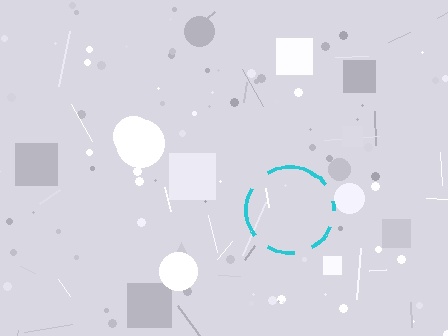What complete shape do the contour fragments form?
The contour fragments form a circle.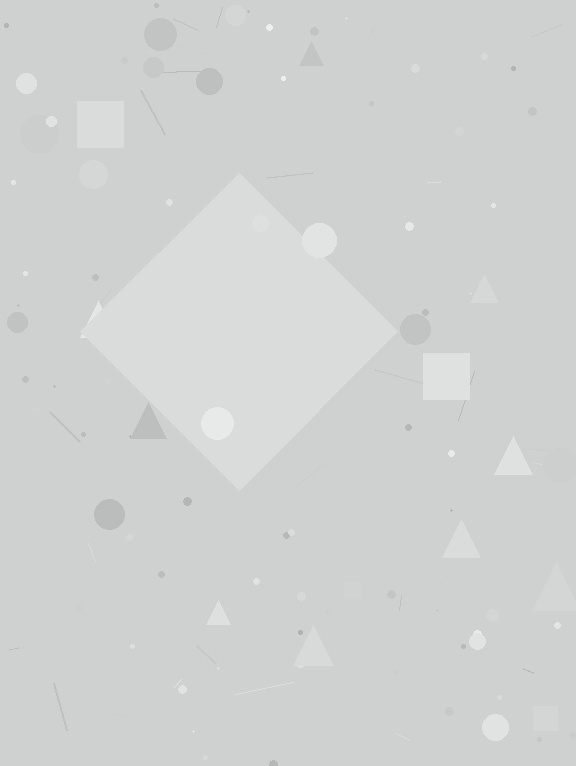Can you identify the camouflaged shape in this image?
The camouflaged shape is a diamond.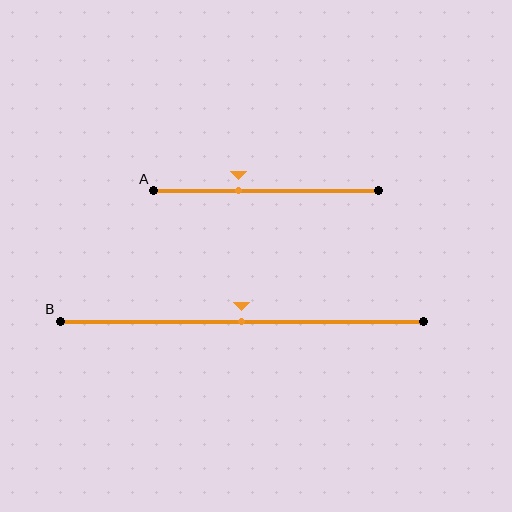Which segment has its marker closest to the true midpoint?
Segment B has its marker closest to the true midpoint.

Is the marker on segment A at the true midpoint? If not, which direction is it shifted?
No, the marker on segment A is shifted to the left by about 13% of the segment length.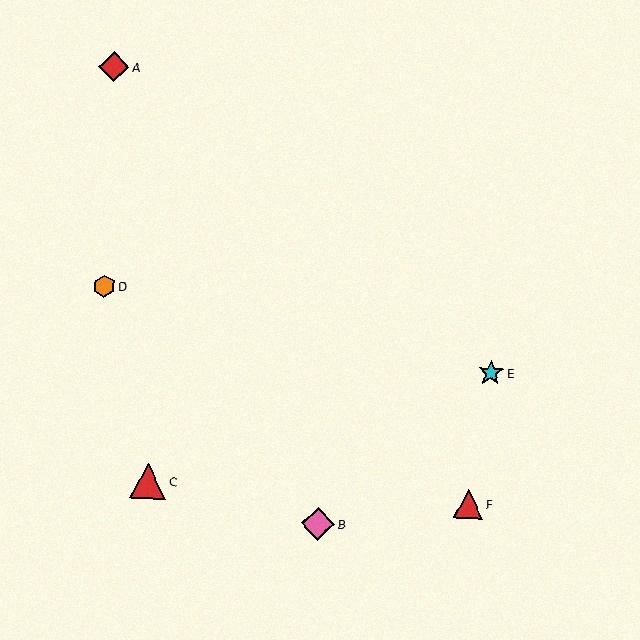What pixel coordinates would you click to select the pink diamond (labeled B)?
Click at (318, 524) to select the pink diamond B.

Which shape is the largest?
The red triangle (labeled C) is the largest.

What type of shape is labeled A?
Shape A is a red diamond.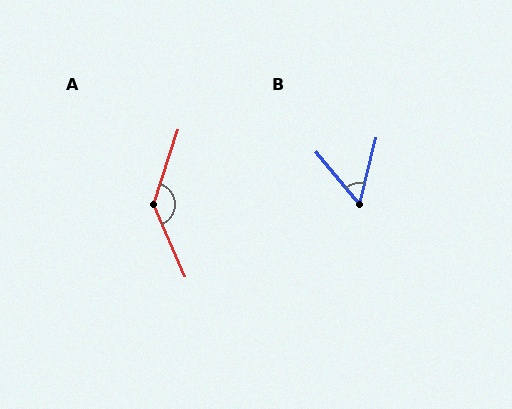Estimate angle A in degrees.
Approximately 138 degrees.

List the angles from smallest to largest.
B (53°), A (138°).